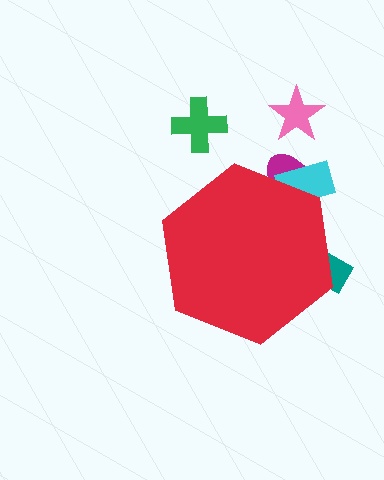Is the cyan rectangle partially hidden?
Yes, the cyan rectangle is partially hidden behind the red hexagon.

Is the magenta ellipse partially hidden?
Yes, the magenta ellipse is partially hidden behind the red hexagon.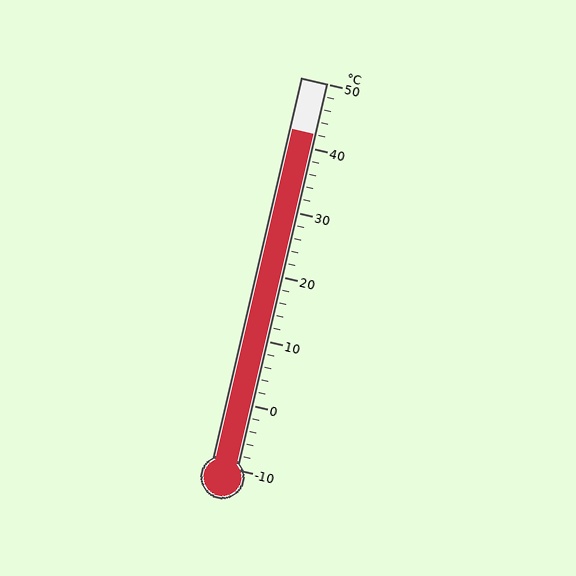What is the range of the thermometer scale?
The thermometer scale ranges from -10°C to 50°C.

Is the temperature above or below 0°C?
The temperature is above 0°C.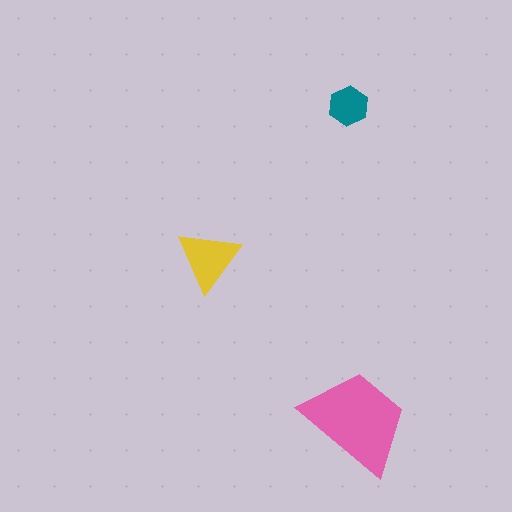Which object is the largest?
The pink trapezoid.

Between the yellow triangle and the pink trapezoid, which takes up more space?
The pink trapezoid.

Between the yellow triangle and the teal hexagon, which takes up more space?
The yellow triangle.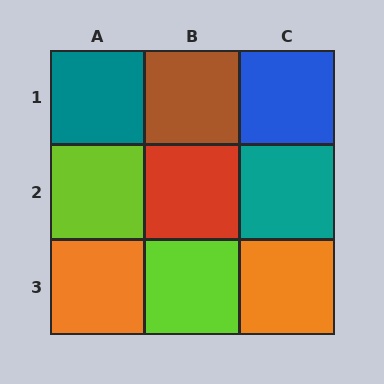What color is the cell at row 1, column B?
Brown.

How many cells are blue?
1 cell is blue.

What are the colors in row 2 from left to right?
Lime, red, teal.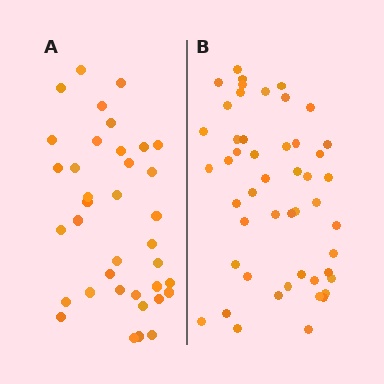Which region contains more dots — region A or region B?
Region B (the right region) has more dots.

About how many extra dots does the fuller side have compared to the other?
Region B has roughly 12 or so more dots than region A.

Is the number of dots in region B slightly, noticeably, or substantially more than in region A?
Region B has noticeably more, but not dramatically so. The ratio is roughly 1.3 to 1.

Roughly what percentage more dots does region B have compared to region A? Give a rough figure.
About 30% more.